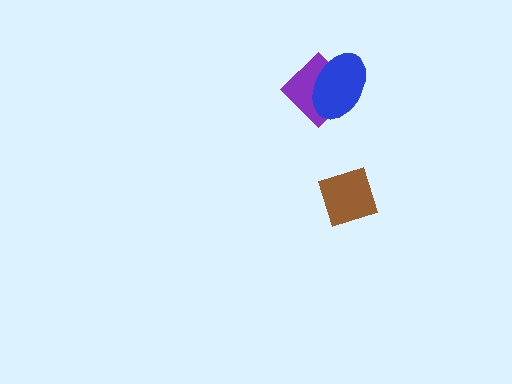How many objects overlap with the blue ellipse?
1 object overlaps with the blue ellipse.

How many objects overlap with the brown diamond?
0 objects overlap with the brown diamond.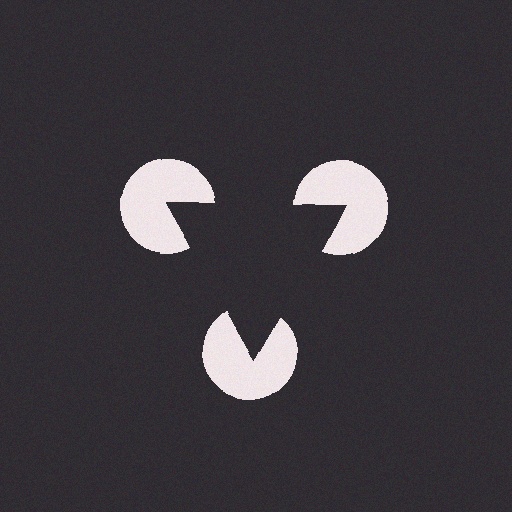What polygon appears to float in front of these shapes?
An illusory triangle — its edges are inferred from the aligned wedge cuts in the pac-man discs, not physically drawn.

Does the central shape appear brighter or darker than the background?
It typically appears slightly darker than the background, even though no actual brightness change is drawn.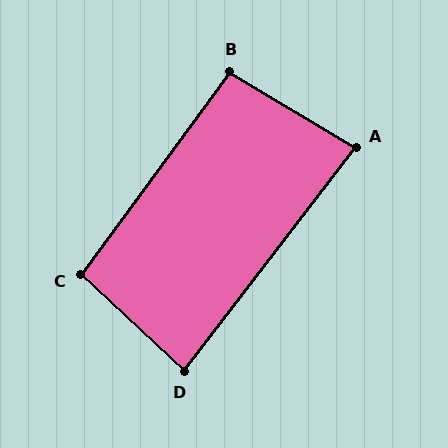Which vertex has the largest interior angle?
C, at approximately 96 degrees.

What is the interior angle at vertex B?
Approximately 95 degrees (obtuse).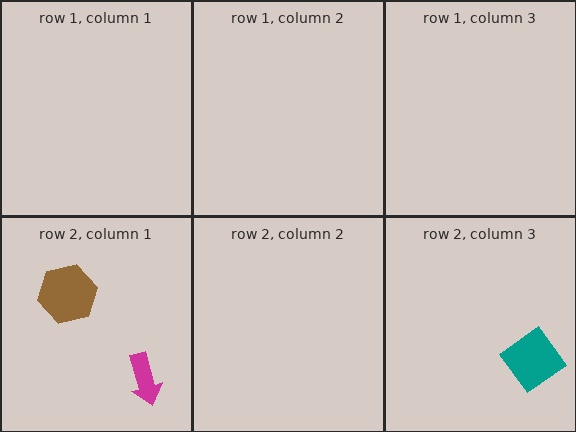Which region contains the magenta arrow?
The row 2, column 1 region.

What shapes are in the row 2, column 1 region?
The magenta arrow, the brown hexagon.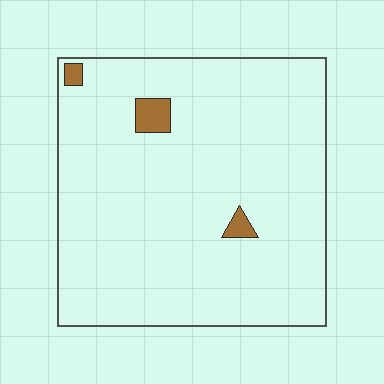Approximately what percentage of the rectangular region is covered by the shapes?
Approximately 5%.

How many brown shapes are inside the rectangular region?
3.